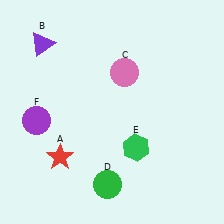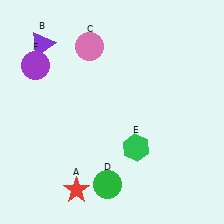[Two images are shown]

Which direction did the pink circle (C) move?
The pink circle (C) moved left.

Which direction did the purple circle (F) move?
The purple circle (F) moved up.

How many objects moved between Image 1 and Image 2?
3 objects moved between the two images.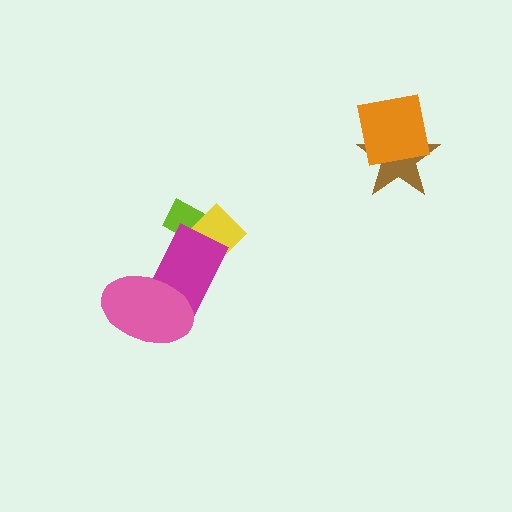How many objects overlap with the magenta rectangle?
3 objects overlap with the magenta rectangle.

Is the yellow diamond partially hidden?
Yes, it is partially covered by another shape.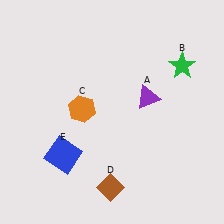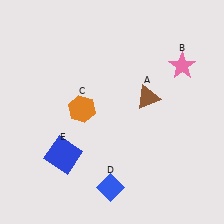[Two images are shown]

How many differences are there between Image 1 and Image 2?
There are 3 differences between the two images.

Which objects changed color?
A changed from purple to brown. B changed from green to pink. D changed from brown to blue.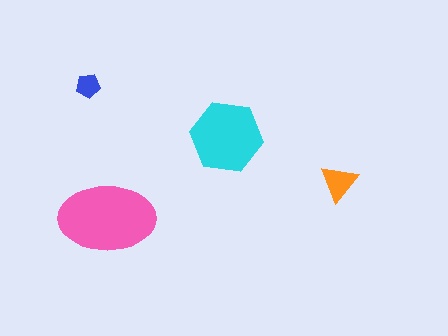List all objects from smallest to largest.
The blue pentagon, the orange triangle, the cyan hexagon, the pink ellipse.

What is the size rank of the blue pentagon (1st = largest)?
4th.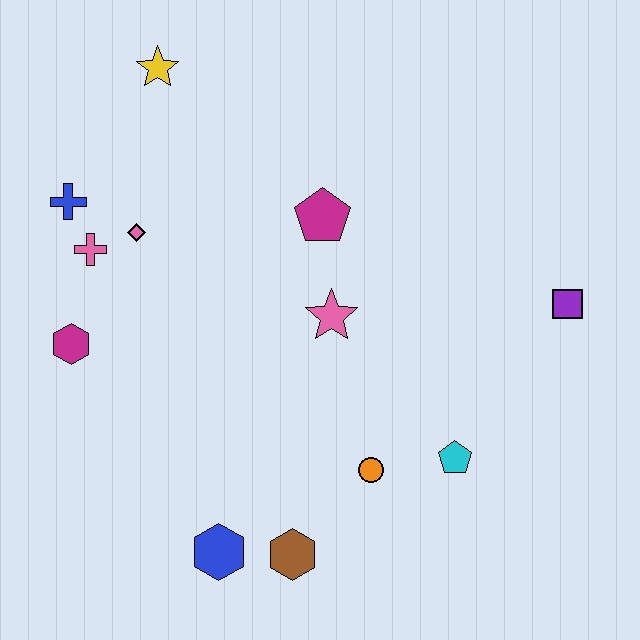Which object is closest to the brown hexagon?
The blue hexagon is closest to the brown hexagon.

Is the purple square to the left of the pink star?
No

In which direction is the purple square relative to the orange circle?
The purple square is to the right of the orange circle.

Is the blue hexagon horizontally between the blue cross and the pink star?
Yes